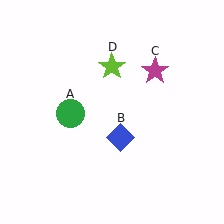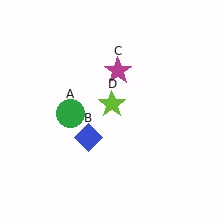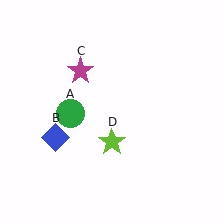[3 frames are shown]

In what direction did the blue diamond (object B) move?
The blue diamond (object B) moved left.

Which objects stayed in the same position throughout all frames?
Green circle (object A) remained stationary.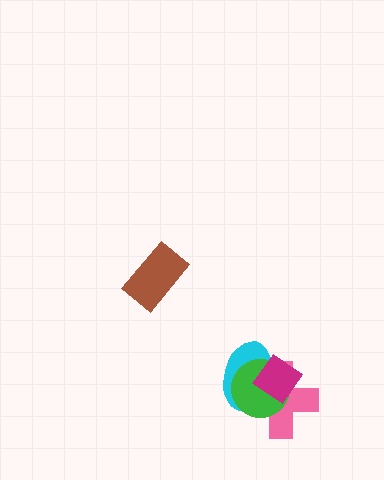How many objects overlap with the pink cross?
3 objects overlap with the pink cross.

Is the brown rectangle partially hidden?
No, no other shape covers it.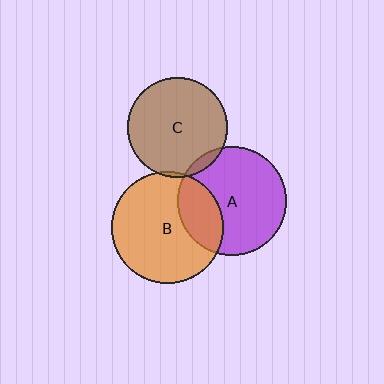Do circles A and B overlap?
Yes.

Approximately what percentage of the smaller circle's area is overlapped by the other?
Approximately 25%.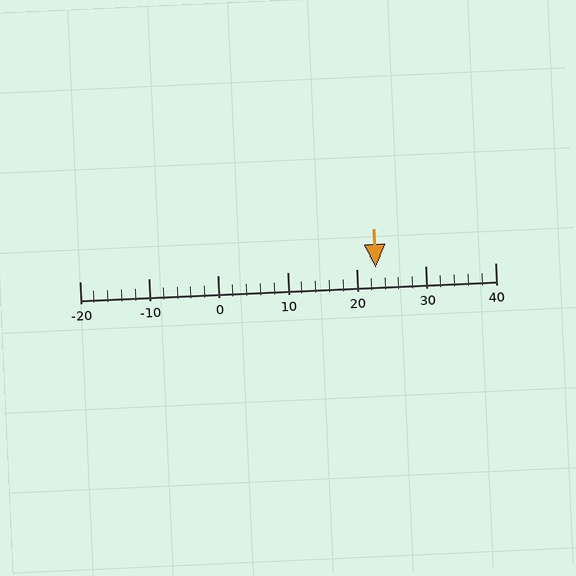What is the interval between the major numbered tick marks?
The major tick marks are spaced 10 units apart.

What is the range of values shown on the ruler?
The ruler shows values from -20 to 40.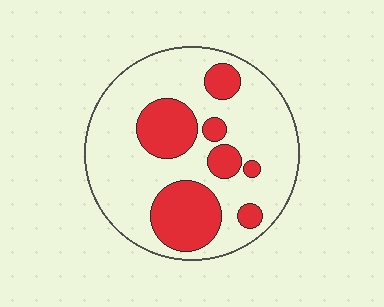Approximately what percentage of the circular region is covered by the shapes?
Approximately 30%.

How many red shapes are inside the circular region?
7.